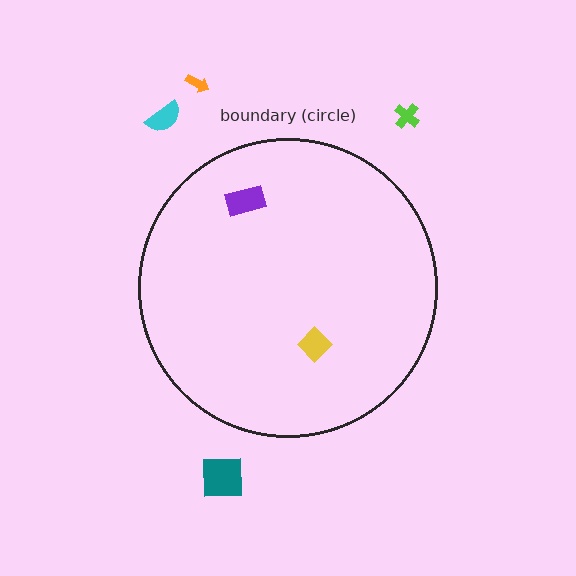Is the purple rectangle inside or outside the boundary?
Inside.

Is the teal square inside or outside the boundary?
Outside.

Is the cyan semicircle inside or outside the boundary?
Outside.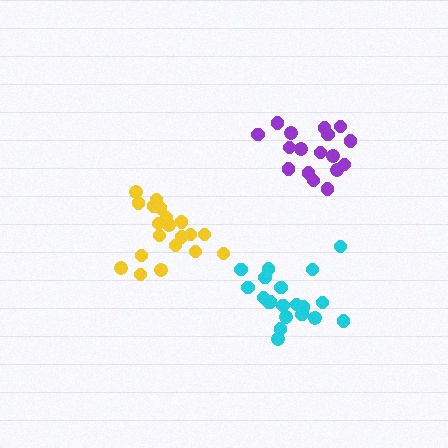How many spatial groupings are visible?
There are 3 spatial groupings.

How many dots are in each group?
Group 1: 20 dots, Group 2: 17 dots, Group 3: 21 dots (58 total).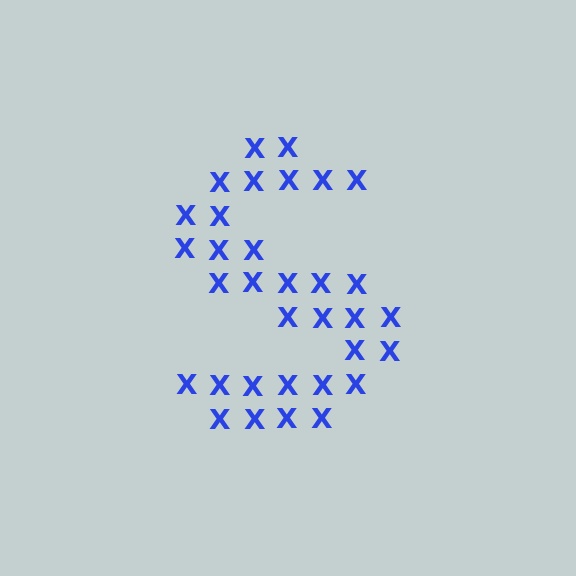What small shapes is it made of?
It is made of small letter X's.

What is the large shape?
The large shape is the letter S.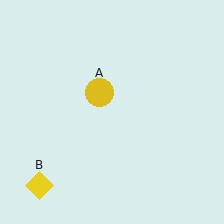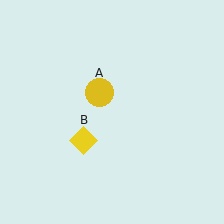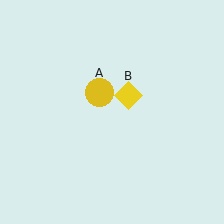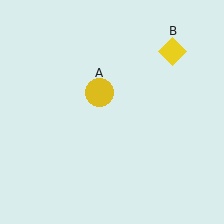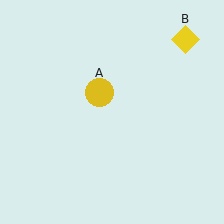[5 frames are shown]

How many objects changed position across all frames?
1 object changed position: yellow diamond (object B).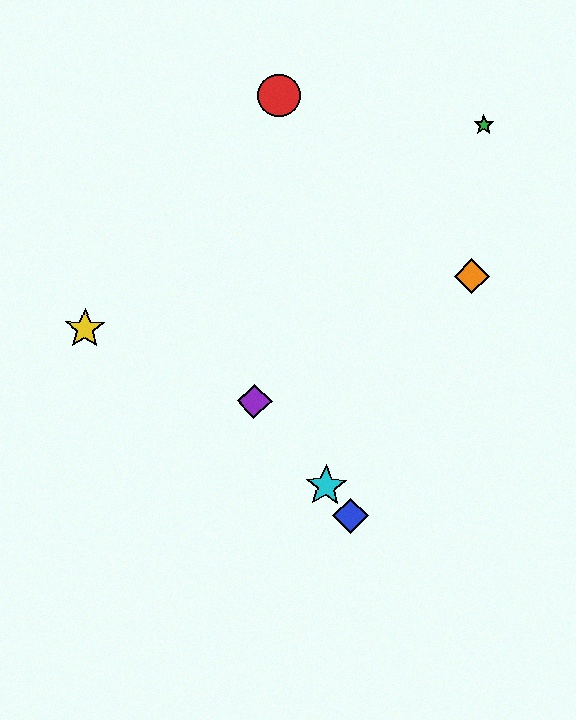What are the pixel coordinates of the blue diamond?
The blue diamond is at (351, 516).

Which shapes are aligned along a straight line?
The blue diamond, the purple diamond, the cyan star are aligned along a straight line.